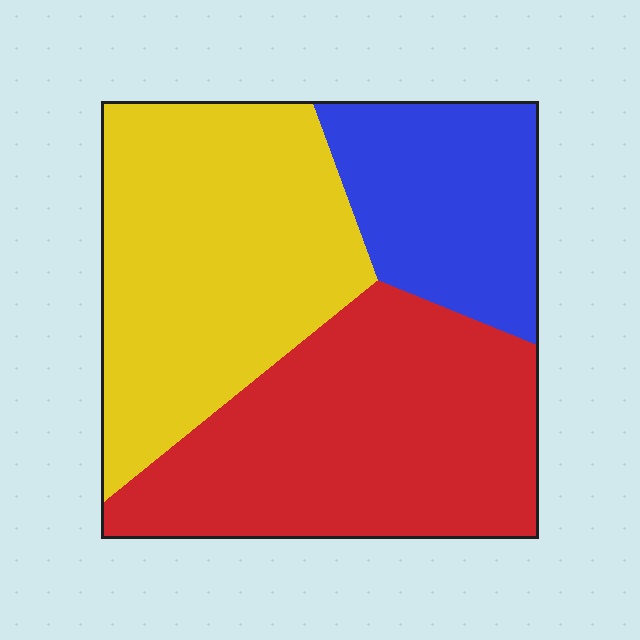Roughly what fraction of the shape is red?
Red takes up about two fifths (2/5) of the shape.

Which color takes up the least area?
Blue, at roughly 20%.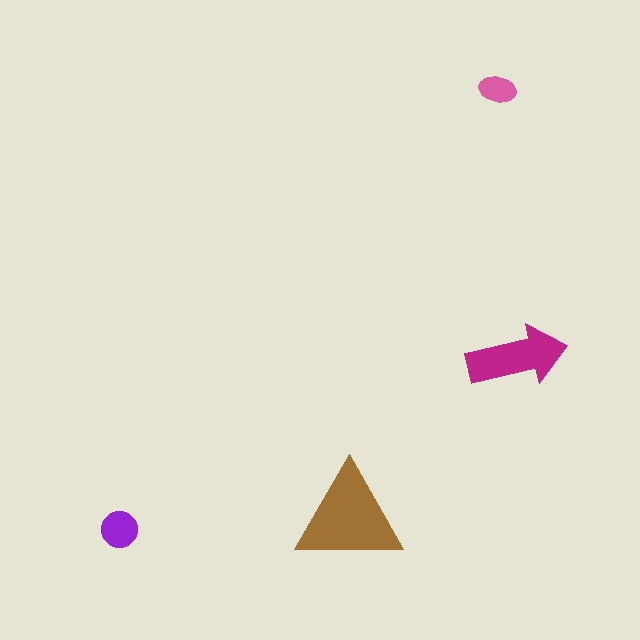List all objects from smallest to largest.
The pink ellipse, the purple circle, the magenta arrow, the brown triangle.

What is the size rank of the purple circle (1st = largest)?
3rd.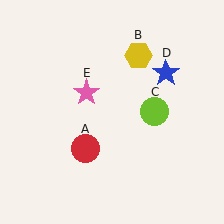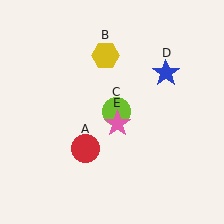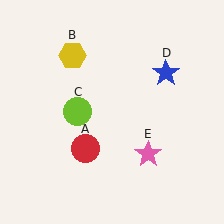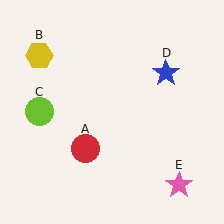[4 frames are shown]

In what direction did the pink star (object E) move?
The pink star (object E) moved down and to the right.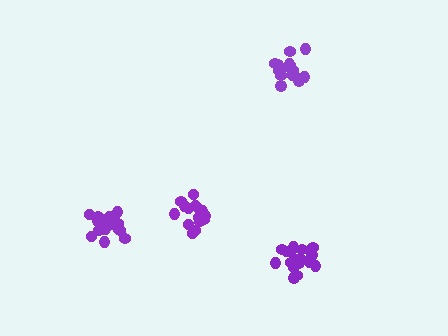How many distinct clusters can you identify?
There are 4 distinct clusters.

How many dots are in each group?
Group 1: 19 dots, Group 2: 16 dots, Group 3: 16 dots, Group 4: 18 dots (69 total).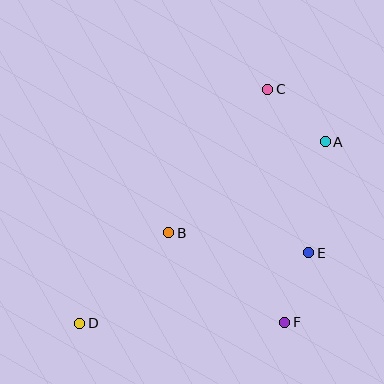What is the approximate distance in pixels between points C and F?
The distance between C and F is approximately 234 pixels.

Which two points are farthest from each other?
Points A and D are farthest from each other.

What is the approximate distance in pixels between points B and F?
The distance between B and F is approximately 146 pixels.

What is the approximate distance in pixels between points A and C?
The distance between A and C is approximately 78 pixels.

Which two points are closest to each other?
Points E and F are closest to each other.